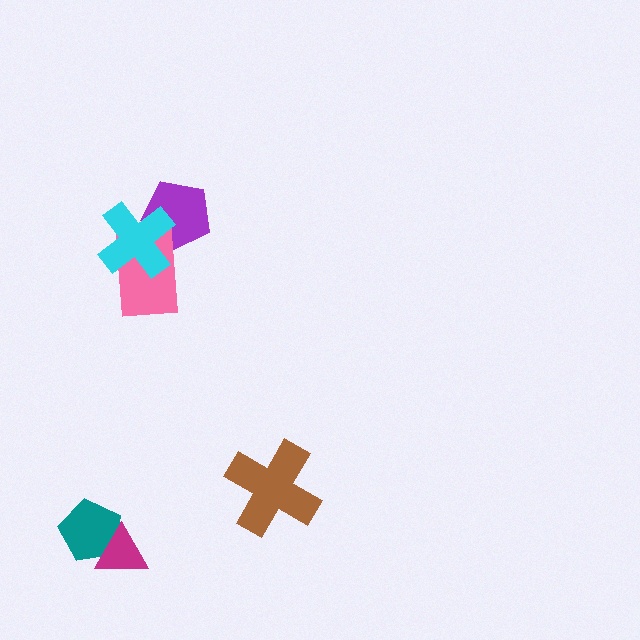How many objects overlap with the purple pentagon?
2 objects overlap with the purple pentagon.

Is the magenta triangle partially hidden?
No, no other shape covers it.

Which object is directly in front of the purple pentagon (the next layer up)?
The pink rectangle is directly in front of the purple pentagon.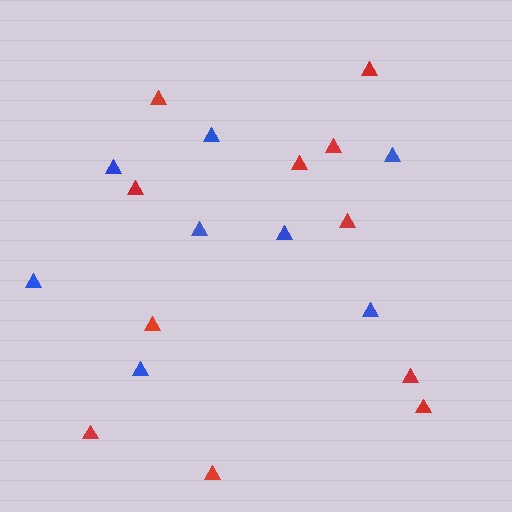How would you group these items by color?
There are 2 groups: one group of red triangles (11) and one group of blue triangles (8).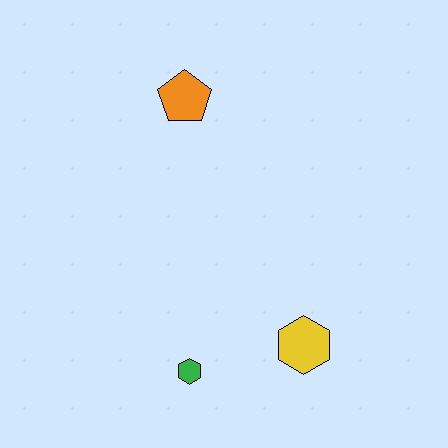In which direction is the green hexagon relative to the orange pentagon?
The green hexagon is below the orange pentagon.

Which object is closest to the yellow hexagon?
The green hexagon is closest to the yellow hexagon.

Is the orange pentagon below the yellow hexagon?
No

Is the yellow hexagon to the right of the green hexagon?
Yes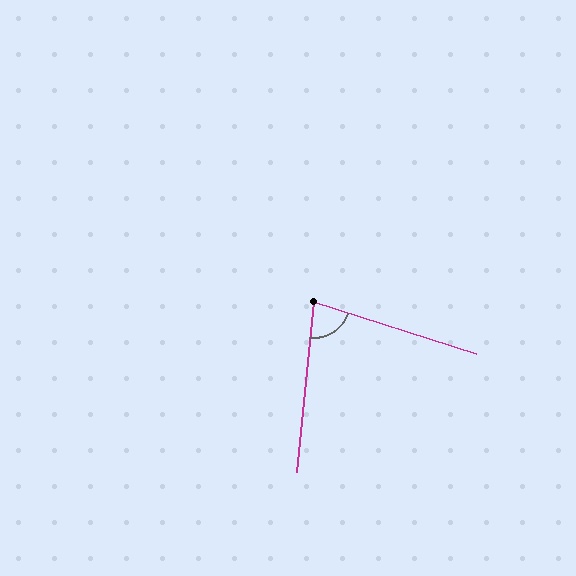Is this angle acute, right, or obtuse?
It is acute.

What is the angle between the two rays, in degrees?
Approximately 78 degrees.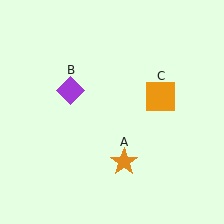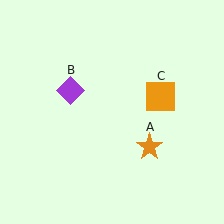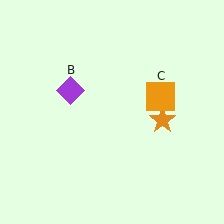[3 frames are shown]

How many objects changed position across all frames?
1 object changed position: orange star (object A).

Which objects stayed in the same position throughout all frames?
Purple diamond (object B) and orange square (object C) remained stationary.